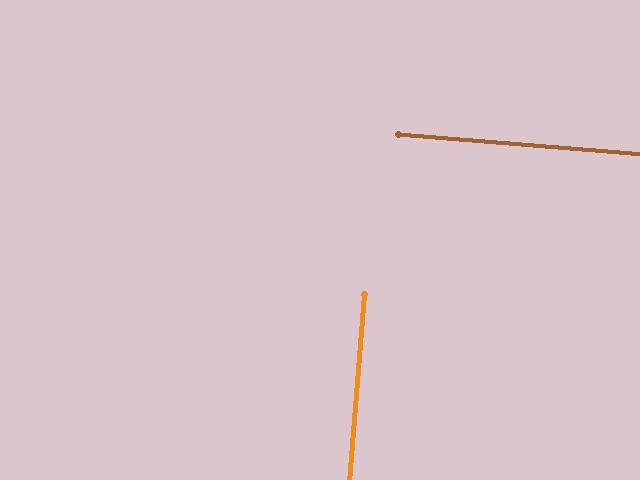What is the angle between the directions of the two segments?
Approximately 90 degrees.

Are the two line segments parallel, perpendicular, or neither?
Perpendicular — they meet at approximately 90°.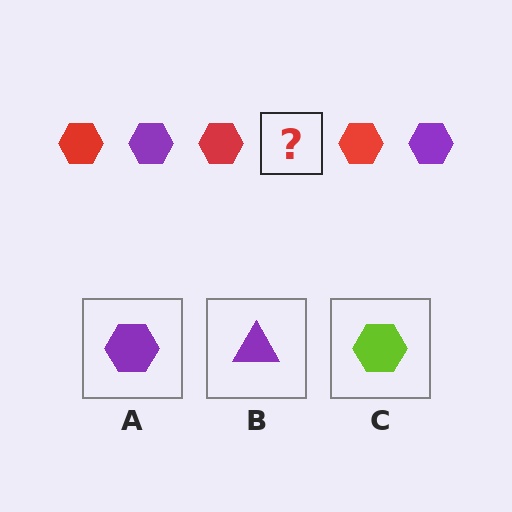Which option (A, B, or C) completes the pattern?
A.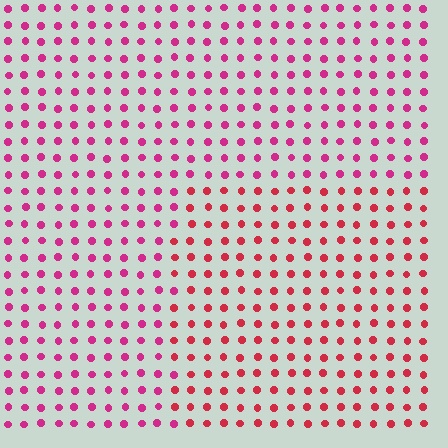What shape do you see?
I see a rectangle.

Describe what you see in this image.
The image is filled with small magenta elements in a uniform arrangement. A rectangle-shaped region is visible where the elements are tinted to a slightly different hue, forming a subtle color boundary.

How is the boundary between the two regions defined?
The boundary is defined purely by a slight shift in hue (about 26 degrees). Spacing, size, and orientation are identical on both sides.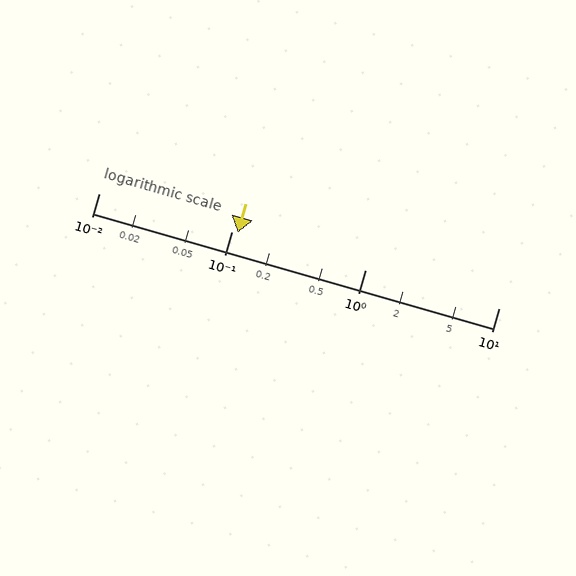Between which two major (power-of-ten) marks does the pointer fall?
The pointer is between 0.1 and 1.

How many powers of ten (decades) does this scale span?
The scale spans 3 decades, from 0.01 to 10.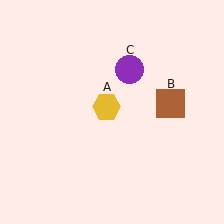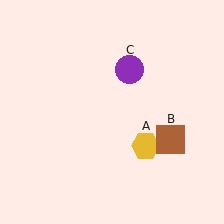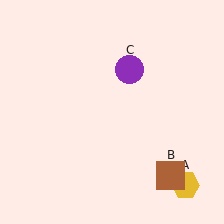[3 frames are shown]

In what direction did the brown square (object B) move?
The brown square (object B) moved down.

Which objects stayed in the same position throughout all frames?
Purple circle (object C) remained stationary.